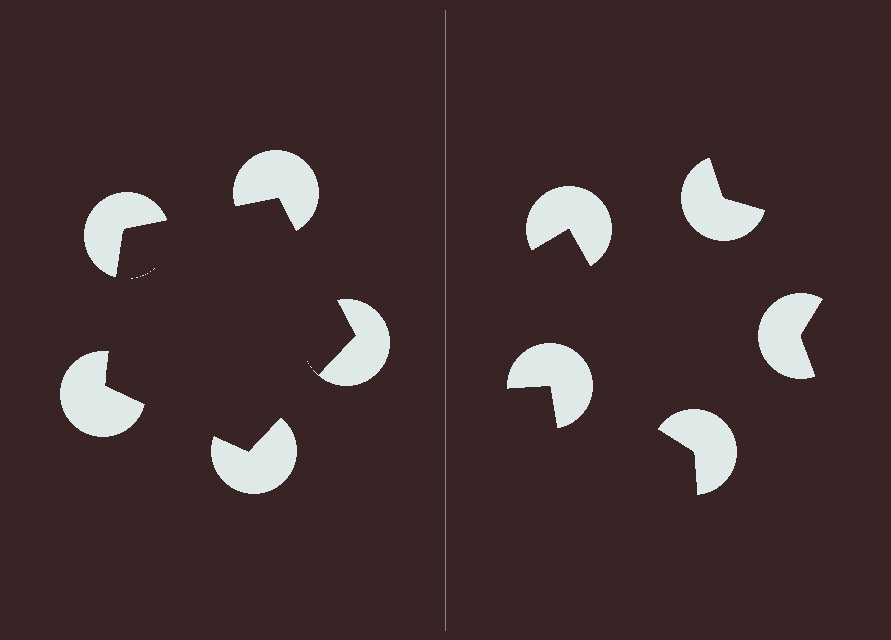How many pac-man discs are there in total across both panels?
10 — 5 on each side.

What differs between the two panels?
The pac-man discs are positioned identically on both sides; only the wedge orientations differ. On the left they align to a pentagon; on the right they are misaligned.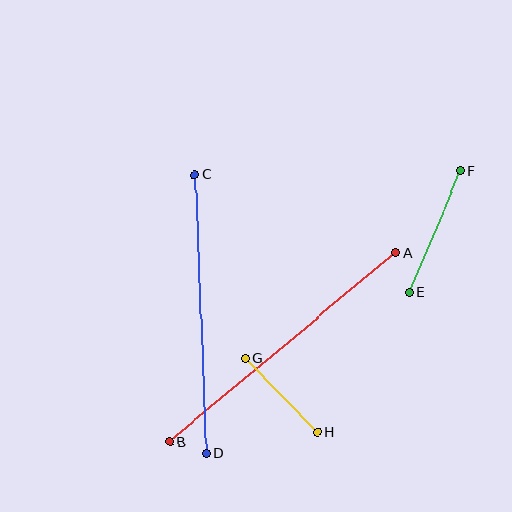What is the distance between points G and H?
The distance is approximately 103 pixels.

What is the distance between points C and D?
The distance is approximately 279 pixels.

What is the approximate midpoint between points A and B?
The midpoint is at approximately (283, 347) pixels.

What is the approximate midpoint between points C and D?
The midpoint is at approximately (201, 314) pixels.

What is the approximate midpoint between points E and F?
The midpoint is at approximately (435, 232) pixels.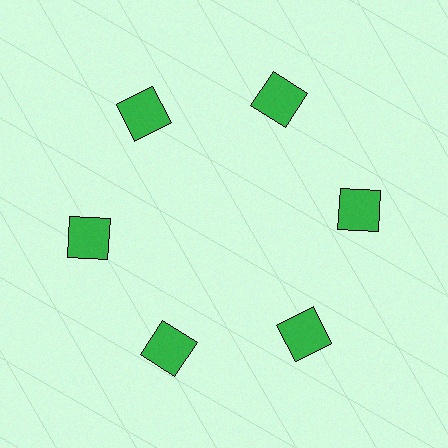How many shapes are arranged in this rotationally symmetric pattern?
There are 6 shapes, arranged in 6 groups of 1.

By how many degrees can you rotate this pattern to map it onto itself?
The pattern maps onto itself every 60 degrees of rotation.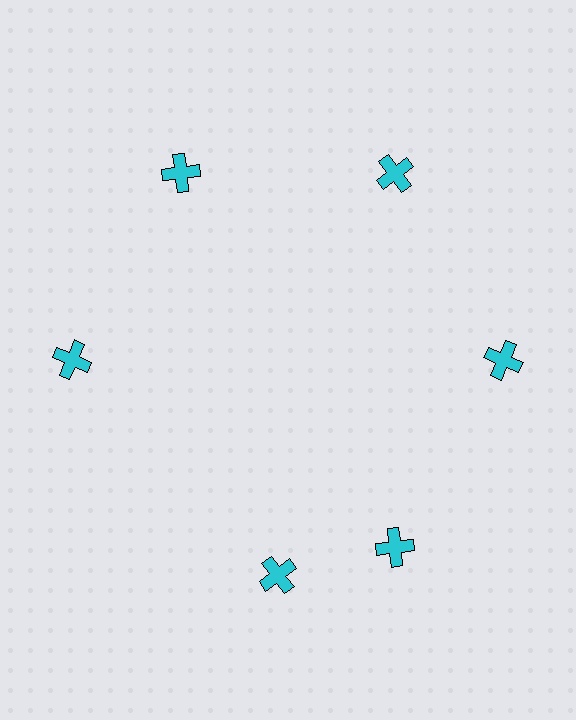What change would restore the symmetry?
The symmetry would be restored by rotating it back into even spacing with its neighbors so that all 6 crosses sit at equal angles and equal distance from the center.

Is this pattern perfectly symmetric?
No. The 6 cyan crosses are arranged in a ring, but one element near the 7 o'clock position is rotated out of alignment along the ring, breaking the 6-fold rotational symmetry.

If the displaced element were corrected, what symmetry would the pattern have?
It would have 6-fold rotational symmetry — the pattern would map onto itself every 60 degrees.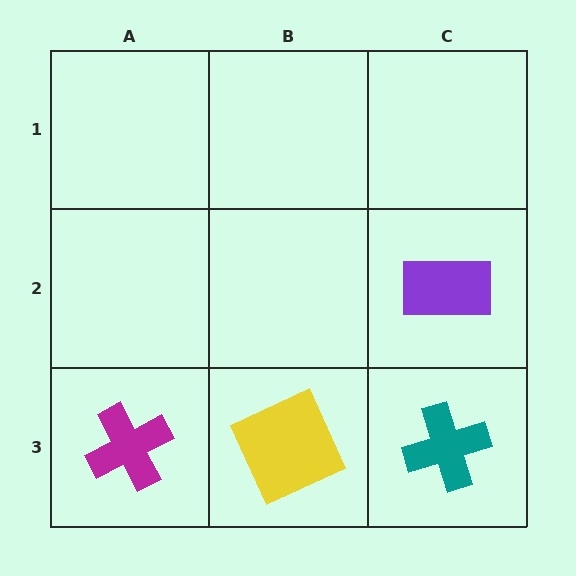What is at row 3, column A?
A magenta cross.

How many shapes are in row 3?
3 shapes.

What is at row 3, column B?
A yellow square.